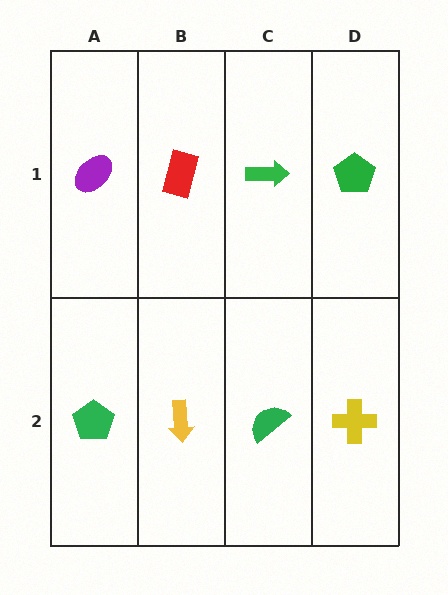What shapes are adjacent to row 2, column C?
A green arrow (row 1, column C), a yellow arrow (row 2, column B), a yellow cross (row 2, column D).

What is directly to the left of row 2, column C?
A yellow arrow.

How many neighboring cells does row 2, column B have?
3.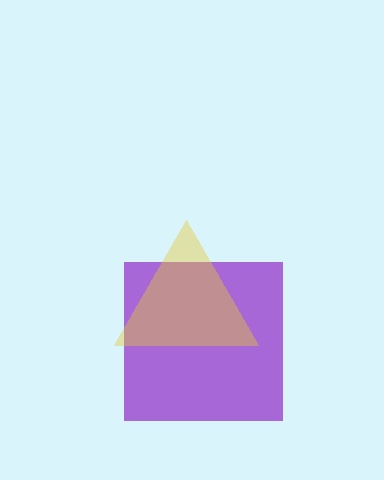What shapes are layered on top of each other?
The layered shapes are: a purple square, a yellow triangle.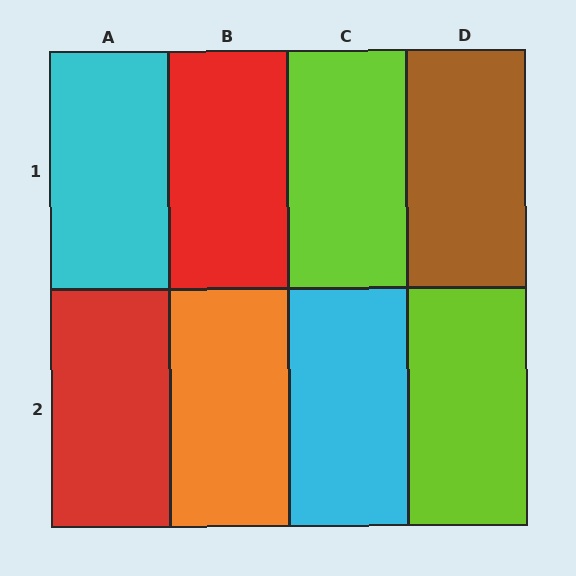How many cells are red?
2 cells are red.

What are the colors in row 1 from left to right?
Cyan, red, lime, brown.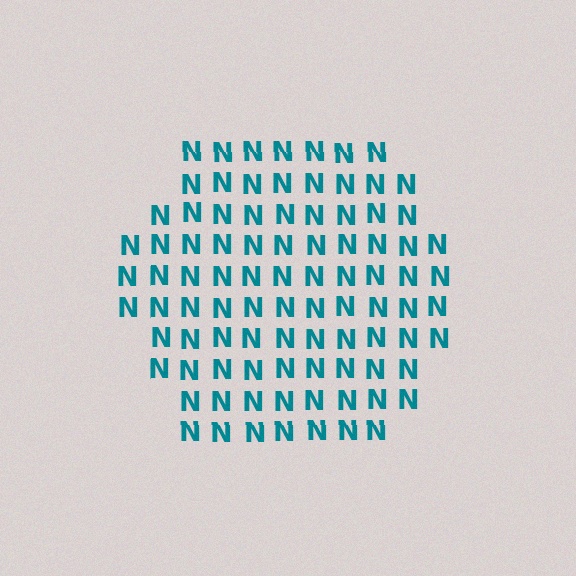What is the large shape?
The large shape is a hexagon.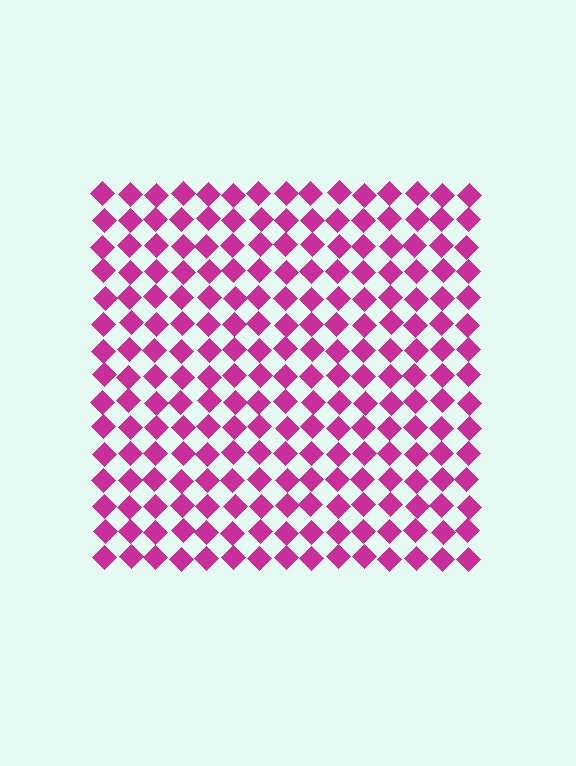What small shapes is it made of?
It is made of small diamonds.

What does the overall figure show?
The overall figure shows a square.